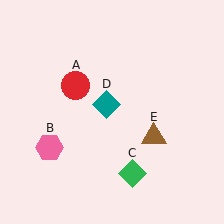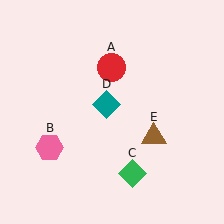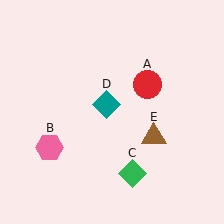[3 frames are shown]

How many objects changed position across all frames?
1 object changed position: red circle (object A).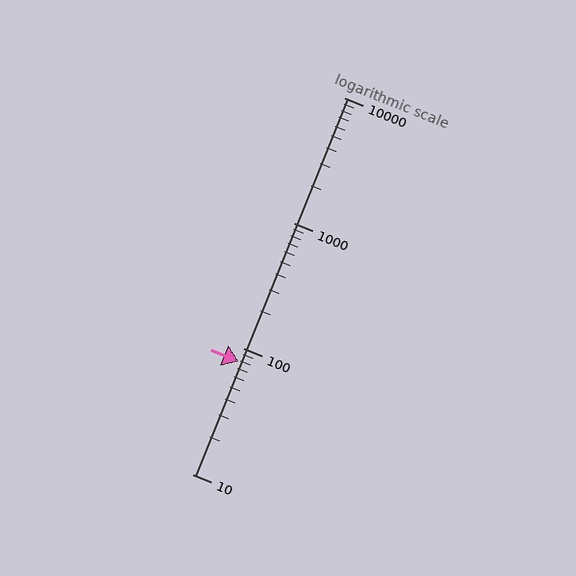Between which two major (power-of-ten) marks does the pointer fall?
The pointer is between 10 and 100.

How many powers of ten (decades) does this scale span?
The scale spans 3 decades, from 10 to 10000.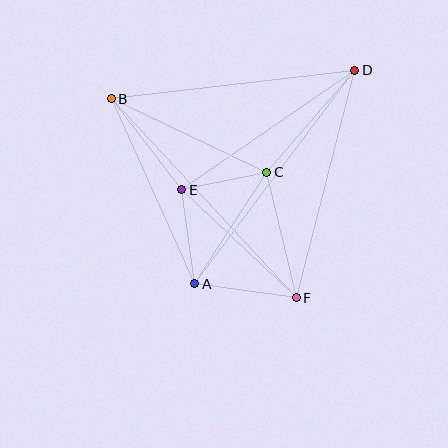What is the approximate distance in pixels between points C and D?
The distance between C and D is approximately 134 pixels.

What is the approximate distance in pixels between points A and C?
The distance between A and C is approximately 133 pixels.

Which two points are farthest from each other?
Points B and F are farthest from each other.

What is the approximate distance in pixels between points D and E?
The distance between D and E is approximately 210 pixels.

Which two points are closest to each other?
Points C and E are closest to each other.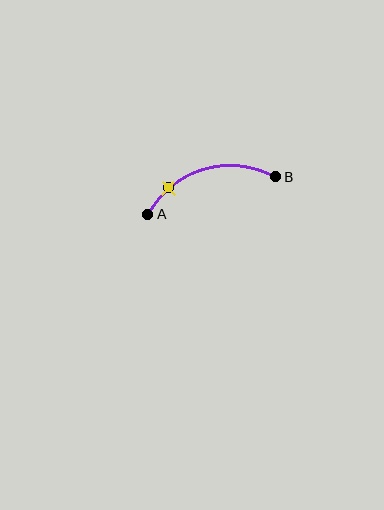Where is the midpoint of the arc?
The arc midpoint is the point on the curve farthest from the straight line joining A and B. It sits above that line.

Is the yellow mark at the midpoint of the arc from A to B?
No. The yellow mark lies on the arc but is closer to endpoint A. The arc midpoint would be at the point on the curve equidistant along the arc from both A and B.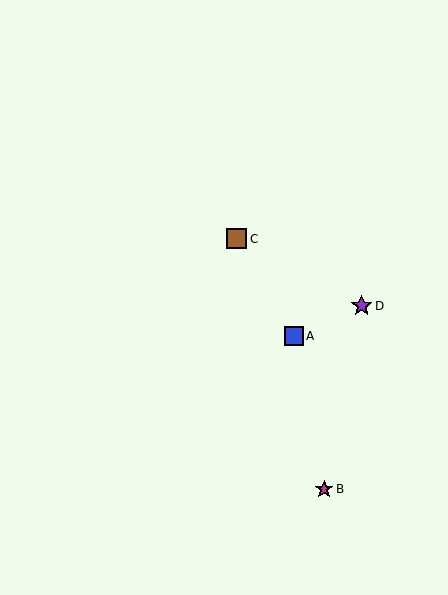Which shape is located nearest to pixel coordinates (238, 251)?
The brown square (labeled C) at (237, 239) is nearest to that location.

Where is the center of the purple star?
The center of the purple star is at (362, 306).